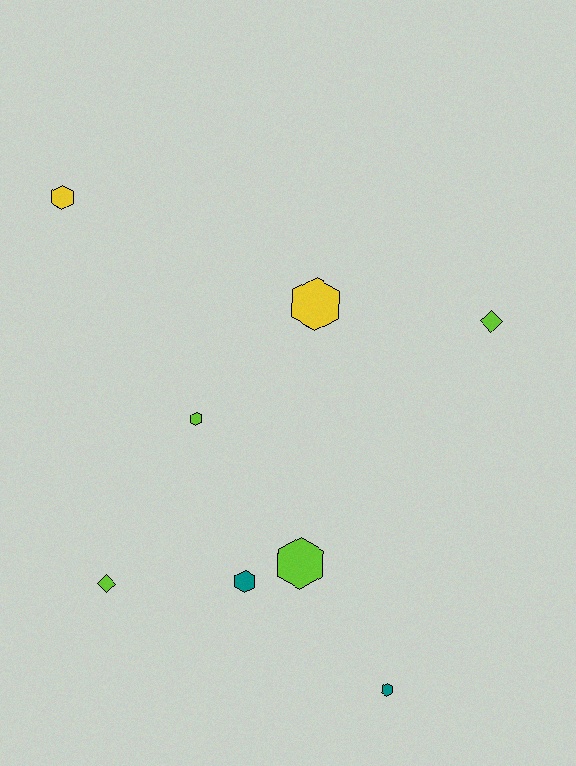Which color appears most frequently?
Lime, with 4 objects.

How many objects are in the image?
There are 8 objects.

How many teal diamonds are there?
There are no teal diamonds.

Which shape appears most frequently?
Hexagon, with 6 objects.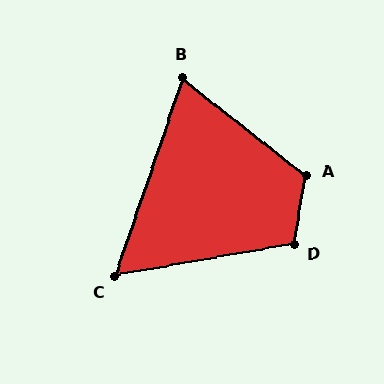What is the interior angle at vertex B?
Approximately 71 degrees (acute).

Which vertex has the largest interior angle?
A, at approximately 119 degrees.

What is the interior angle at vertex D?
Approximately 109 degrees (obtuse).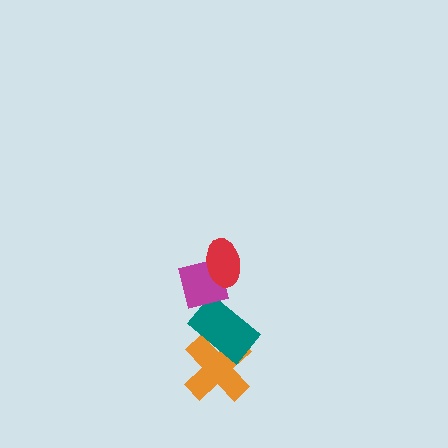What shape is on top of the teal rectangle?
The magenta square is on top of the teal rectangle.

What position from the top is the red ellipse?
The red ellipse is 1st from the top.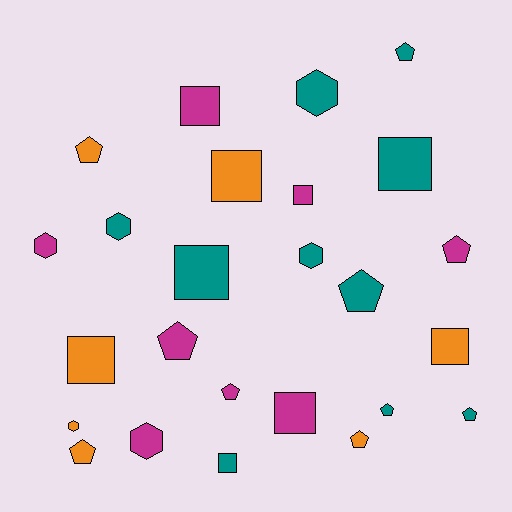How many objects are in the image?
There are 25 objects.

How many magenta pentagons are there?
There are 3 magenta pentagons.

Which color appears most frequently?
Teal, with 10 objects.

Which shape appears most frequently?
Pentagon, with 10 objects.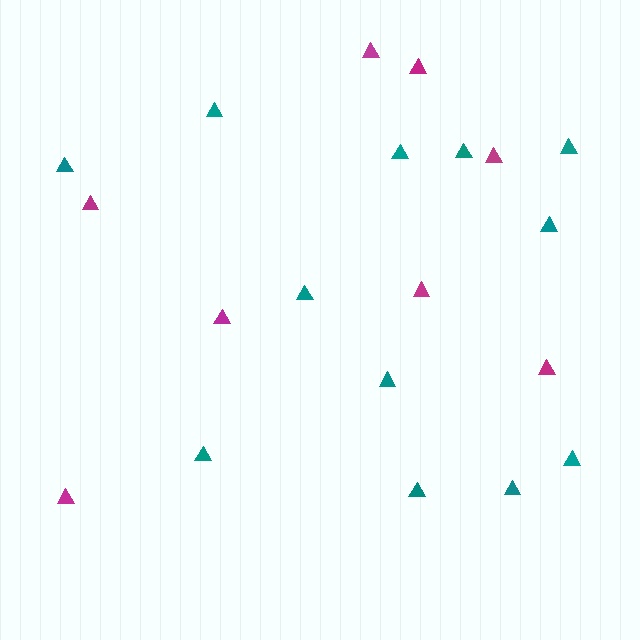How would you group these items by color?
There are 2 groups: one group of teal triangles (12) and one group of magenta triangles (8).